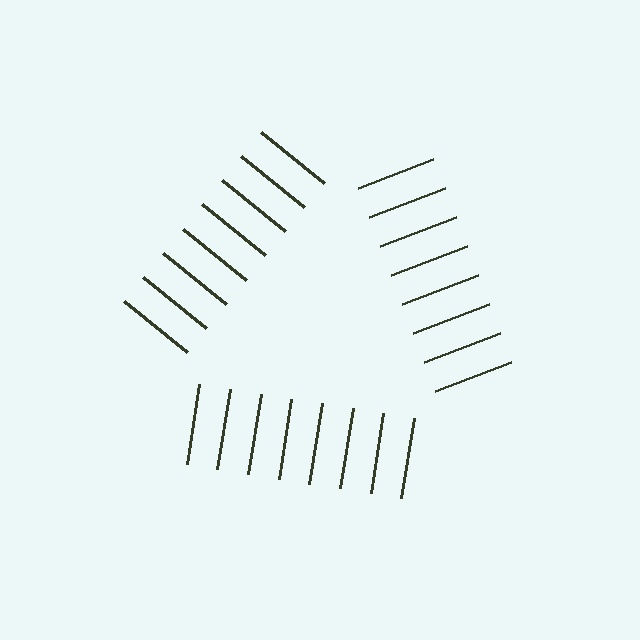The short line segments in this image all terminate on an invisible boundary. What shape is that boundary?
An illusory triangle — the line segments terminate on its edges but no continuous stroke is drawn.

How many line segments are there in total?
24 — 8 along each of the 3 edges.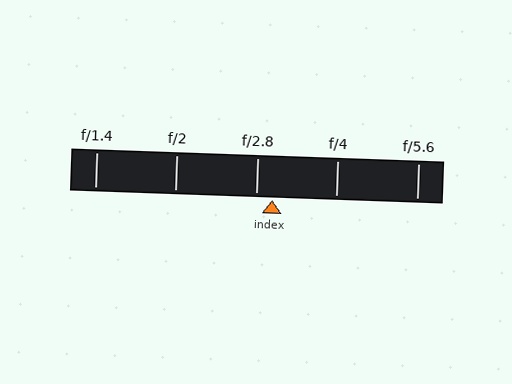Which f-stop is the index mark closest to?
The index mark is closest to f/2.8.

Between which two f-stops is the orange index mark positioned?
The index mark is between f/2.8 and f/4.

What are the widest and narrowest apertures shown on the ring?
The widest aperture shown is f/1.4 and the narrowest is f/5.6.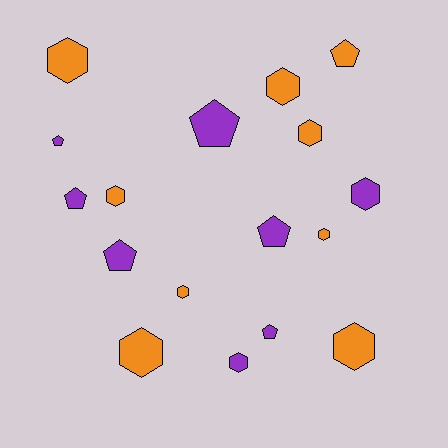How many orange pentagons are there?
There is 1 orange pentagon.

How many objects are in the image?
There are 17 objects.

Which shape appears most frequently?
Hexagon, with 10 objects.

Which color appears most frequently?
Orange, with 9 objects.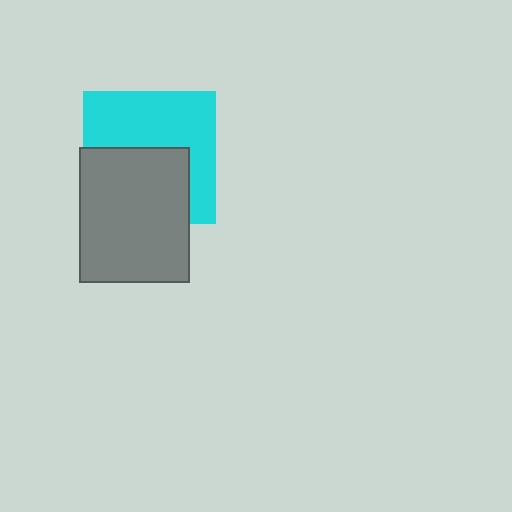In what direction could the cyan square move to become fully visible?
The cyan square could move up. That would shift it out from behind the gray rectangle entirely.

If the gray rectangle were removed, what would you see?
You would see the complete cyan square.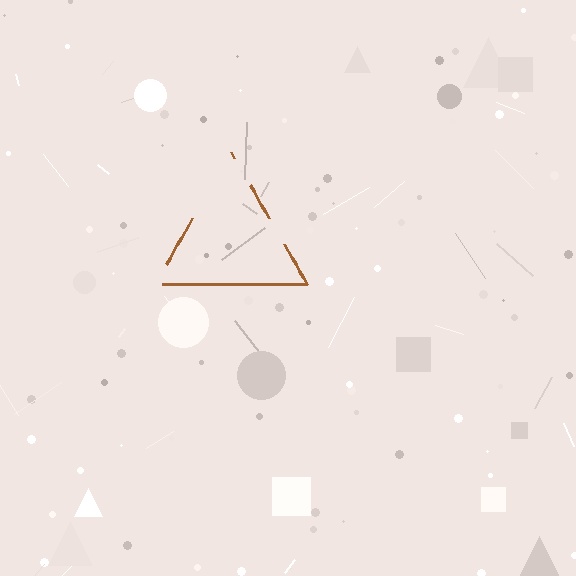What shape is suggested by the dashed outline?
The dashed outline suggests a triangle.